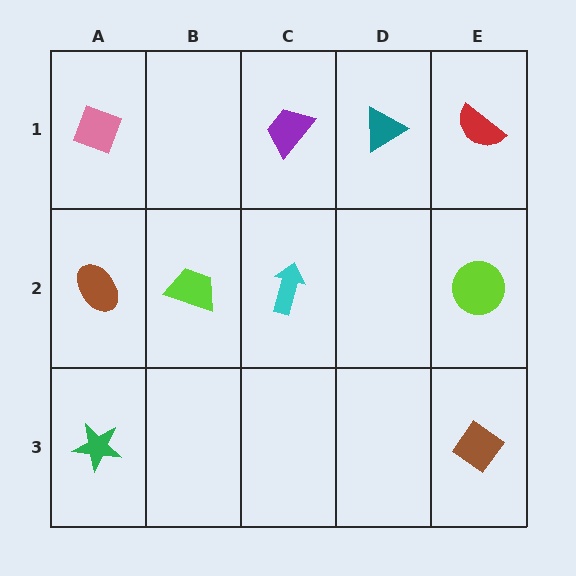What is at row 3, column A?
A green star.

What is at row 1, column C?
A purple trapezoid.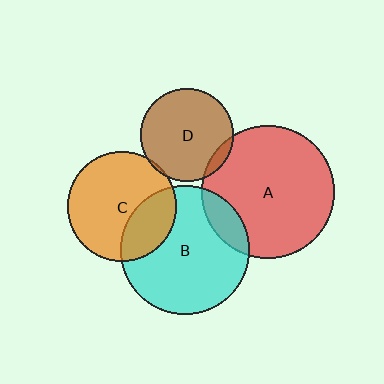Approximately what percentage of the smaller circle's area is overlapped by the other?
Approximately 5%.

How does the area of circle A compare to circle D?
Approximately 2.0 times.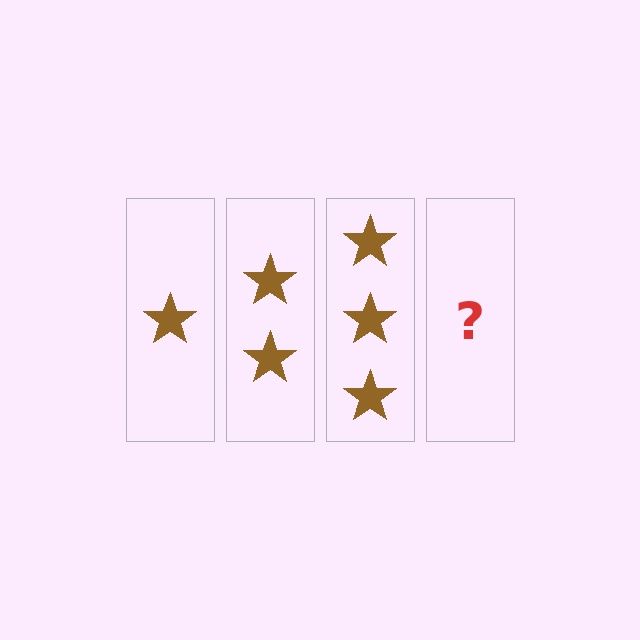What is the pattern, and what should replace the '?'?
The pattern is that each step adds one more star. The '?' should be 4 stars.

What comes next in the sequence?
The next element should be 4 stars.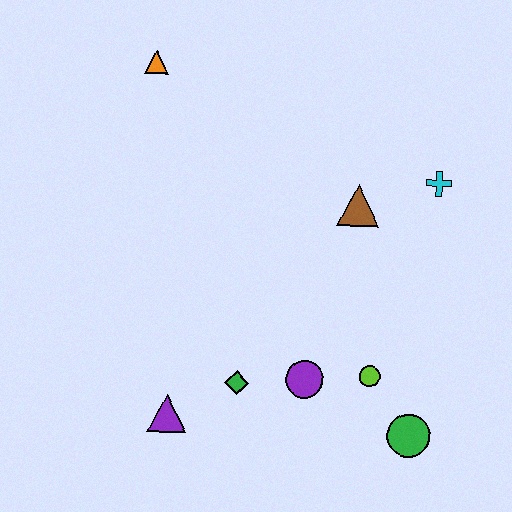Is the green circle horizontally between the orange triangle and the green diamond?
No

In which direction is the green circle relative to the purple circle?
The green circle is to the right of the purple circle.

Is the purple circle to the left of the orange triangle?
No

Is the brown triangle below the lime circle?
No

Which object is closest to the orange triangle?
The brown triangle is closest to the orange triangle.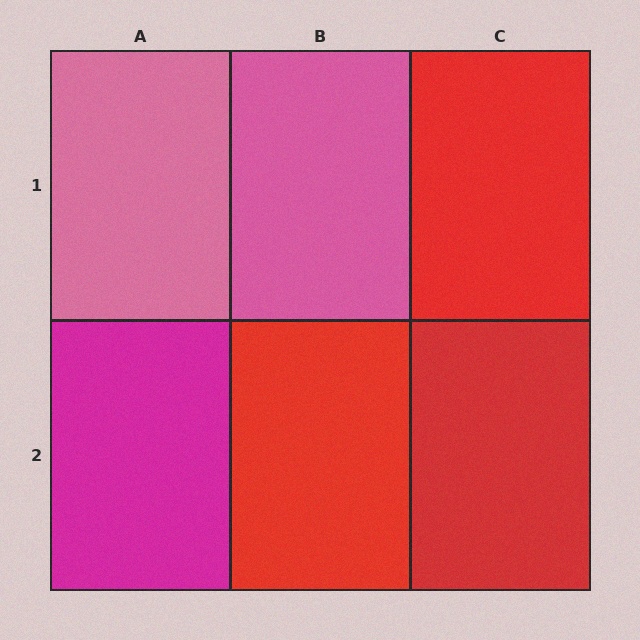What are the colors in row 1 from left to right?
Pink, pink, red.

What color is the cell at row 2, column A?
Magenta.